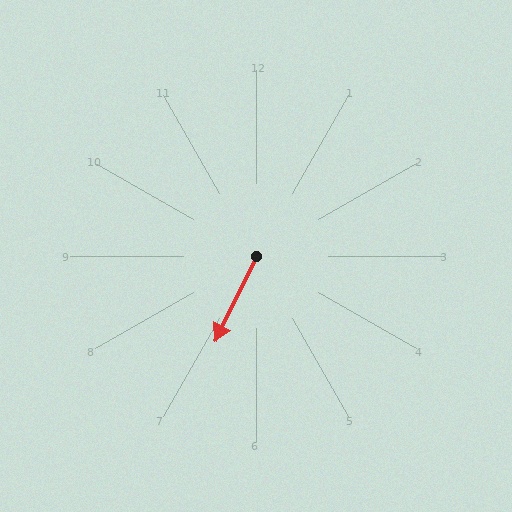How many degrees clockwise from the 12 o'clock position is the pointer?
Approximately 206 degrees.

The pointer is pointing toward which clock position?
Roughly 7 o'clock.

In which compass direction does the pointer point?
Southwest.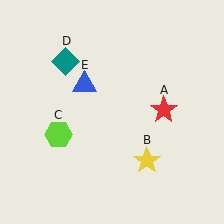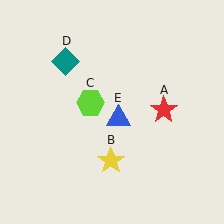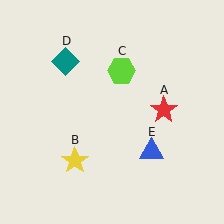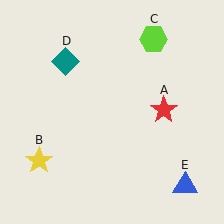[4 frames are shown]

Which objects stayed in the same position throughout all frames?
Red star (object A) and teal diamond (object D) remained stationary.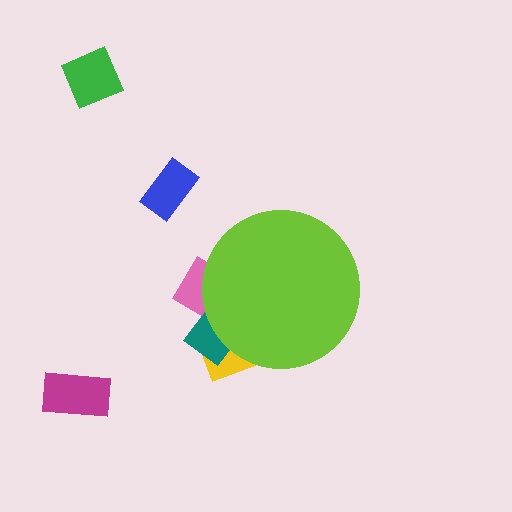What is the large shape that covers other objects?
A lime circle.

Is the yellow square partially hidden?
Yes, the yellow square is partially hidden behind the lime circle.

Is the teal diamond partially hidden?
Yes, the teal diamond is partially hidden behind the lime circle.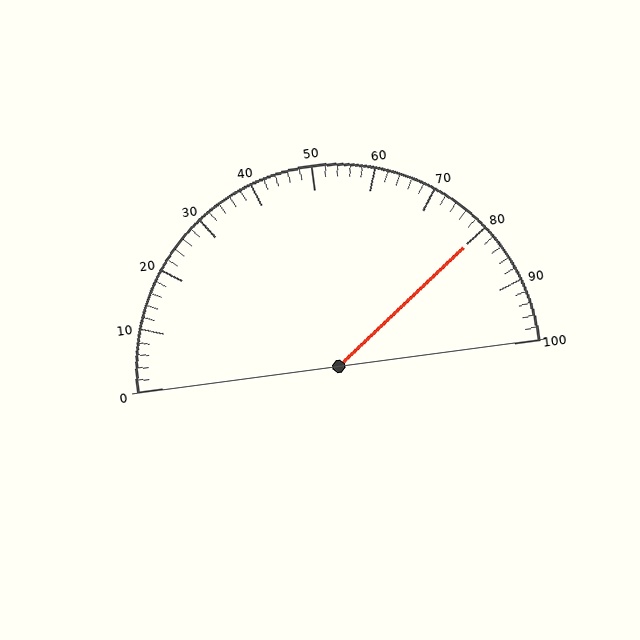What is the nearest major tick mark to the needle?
The nearest major tick mark is 80.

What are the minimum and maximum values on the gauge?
The gauge ranges from 0 to 100.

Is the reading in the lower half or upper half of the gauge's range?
The reading is in the upper half of the range (0 to 100).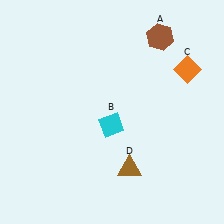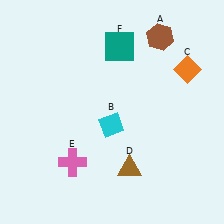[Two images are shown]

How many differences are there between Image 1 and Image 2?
There are 2 differences between the two images.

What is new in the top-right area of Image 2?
A teal square (F) was added in the top-right area of Image 2.